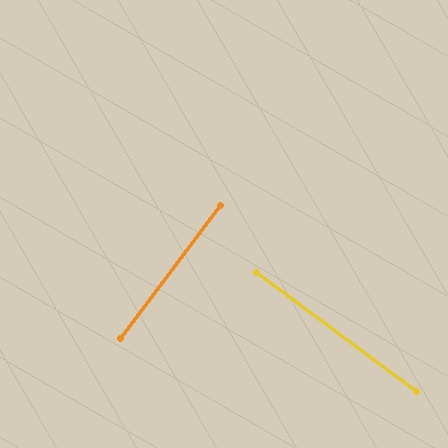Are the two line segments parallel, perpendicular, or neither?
Perpendicular — they meet at approximately 90°.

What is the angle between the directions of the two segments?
Approximately 90 degrees.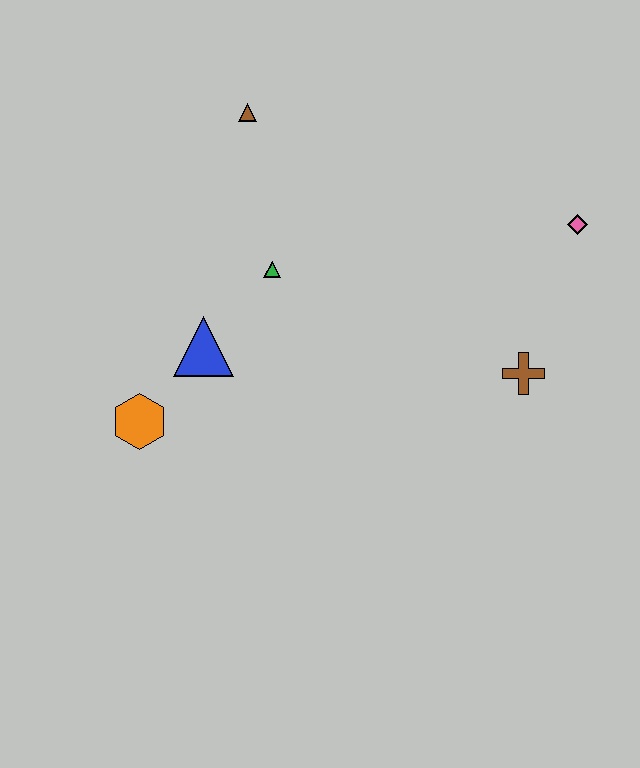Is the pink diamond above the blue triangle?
Yes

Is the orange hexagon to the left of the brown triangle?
Yes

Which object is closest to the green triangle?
The blue triangle is closest to the green triangle.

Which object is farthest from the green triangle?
The pink diamond is farthest from the green triangle.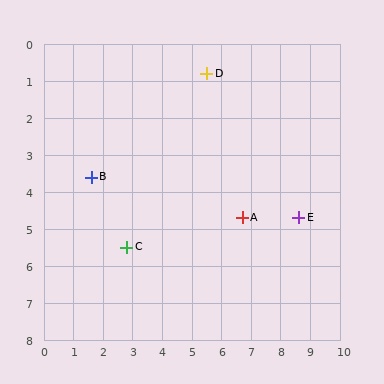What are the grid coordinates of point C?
Point C is at approximately (2.8, 5.5).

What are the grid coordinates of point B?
Point B is at approximately (1.6, 3.6).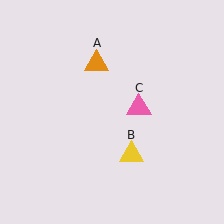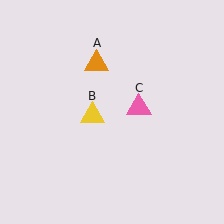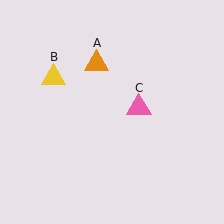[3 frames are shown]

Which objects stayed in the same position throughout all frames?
Orange triangle (object A) and pink triangle (object C) remained stationary.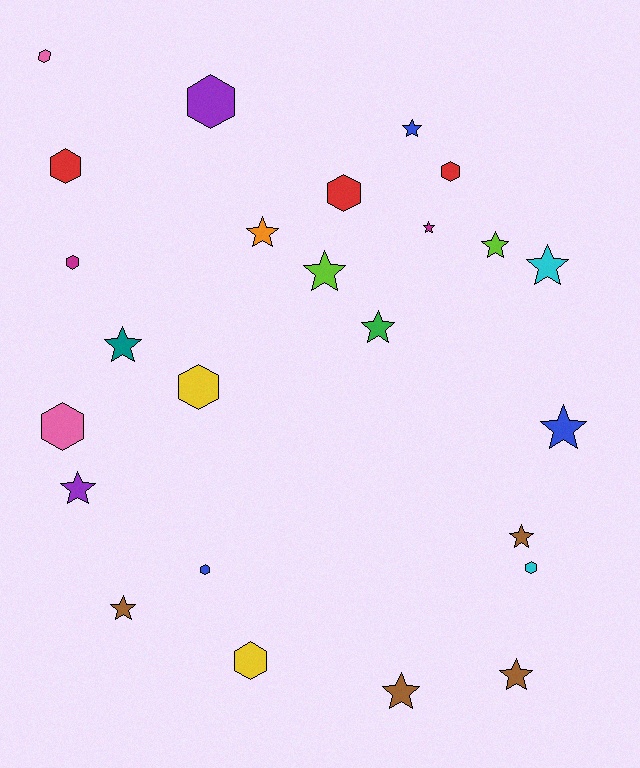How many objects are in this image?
There are 25 objects.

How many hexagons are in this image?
There are 11 hexagons.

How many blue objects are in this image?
There are 3 blue objects.